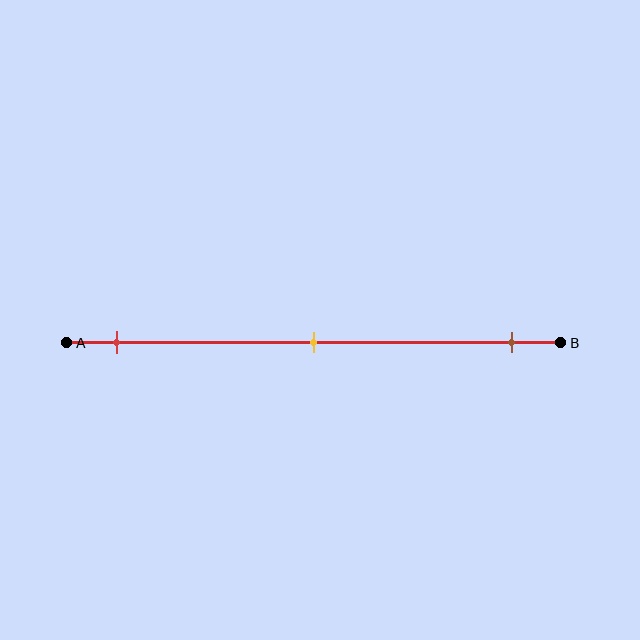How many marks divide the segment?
There are 3 marks dividing the segment.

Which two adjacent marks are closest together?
The red and yellow marks are the closest adjacent pair.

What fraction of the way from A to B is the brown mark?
The brown mark is approximately 90% (0.9) of the way from A to B.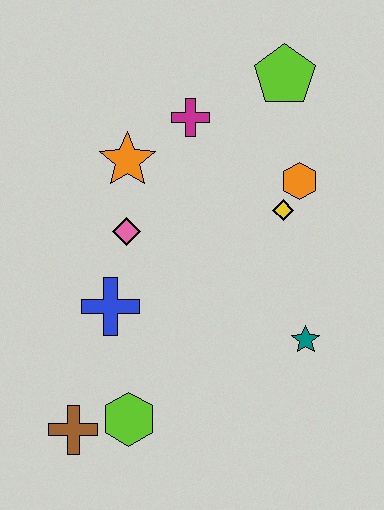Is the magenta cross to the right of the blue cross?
Yes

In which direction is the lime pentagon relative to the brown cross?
The lime pentagon is above the brown cross.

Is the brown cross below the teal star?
Yes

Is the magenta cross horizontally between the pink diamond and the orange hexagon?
Yes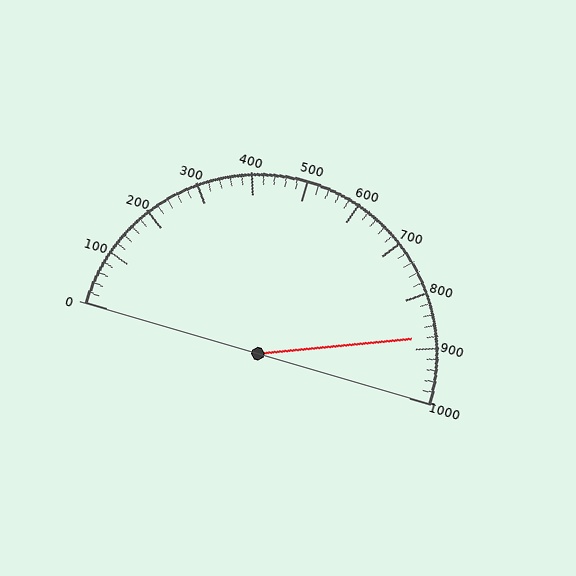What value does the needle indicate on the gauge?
The needle indicates approximately 880.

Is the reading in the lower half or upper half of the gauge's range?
The reading is in the upper half of the range (0 to 1000).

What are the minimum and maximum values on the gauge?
The gauge ranges from 0 to 1000.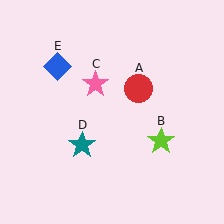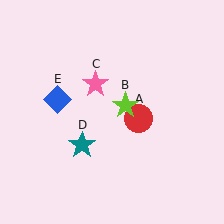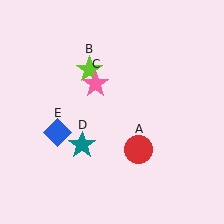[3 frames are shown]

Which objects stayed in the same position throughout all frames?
Pink star (object C) and teal star (object D) remained stationary.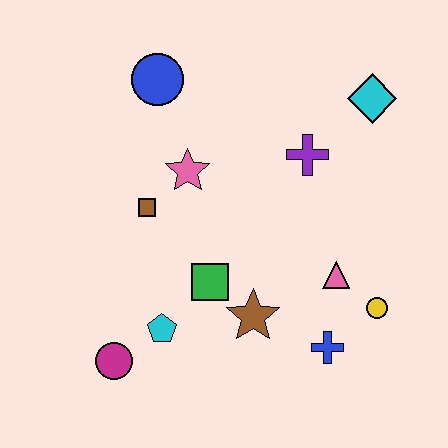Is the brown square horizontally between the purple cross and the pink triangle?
No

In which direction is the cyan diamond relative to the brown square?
The cyan diamond is to the right of the brown square.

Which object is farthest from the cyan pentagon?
The cyan diamond is farthest from the cyan pentagon.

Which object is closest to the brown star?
The green square is closest to the brown star.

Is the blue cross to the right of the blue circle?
Yes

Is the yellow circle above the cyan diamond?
No